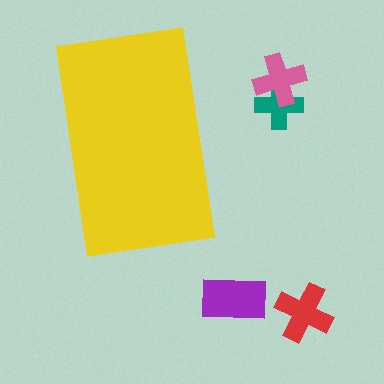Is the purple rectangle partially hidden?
No, the purple rectangle is fully visible.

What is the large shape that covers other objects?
A yellow rectangle.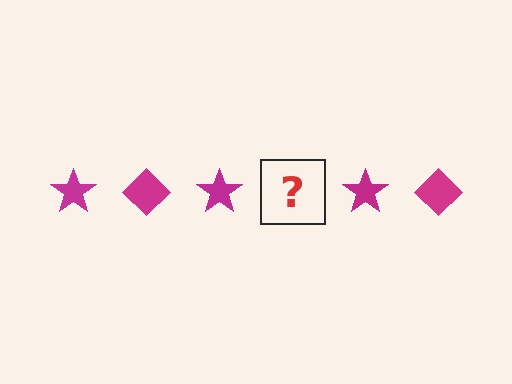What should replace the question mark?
The question mark should be replaced with a magenta diamond.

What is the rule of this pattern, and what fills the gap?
The rule is that the pattern cycles through star, diamond shapes in magenta. The gap should be filled with a magenta diamond.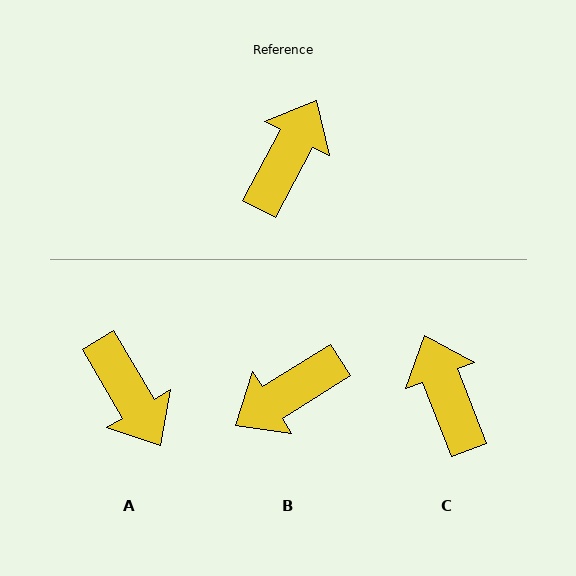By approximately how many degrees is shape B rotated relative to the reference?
Approximately 150 degrees counter-clockwise.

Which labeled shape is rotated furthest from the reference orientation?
B, about 150 degrees away.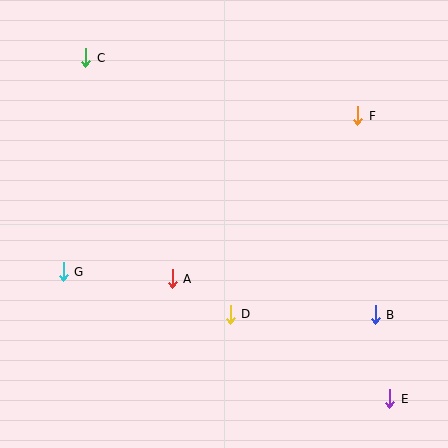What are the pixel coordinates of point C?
Point C is at (86, 58).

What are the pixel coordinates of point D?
Point D is at (230, 314).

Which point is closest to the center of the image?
Point A at (172, 279) is closest to the center.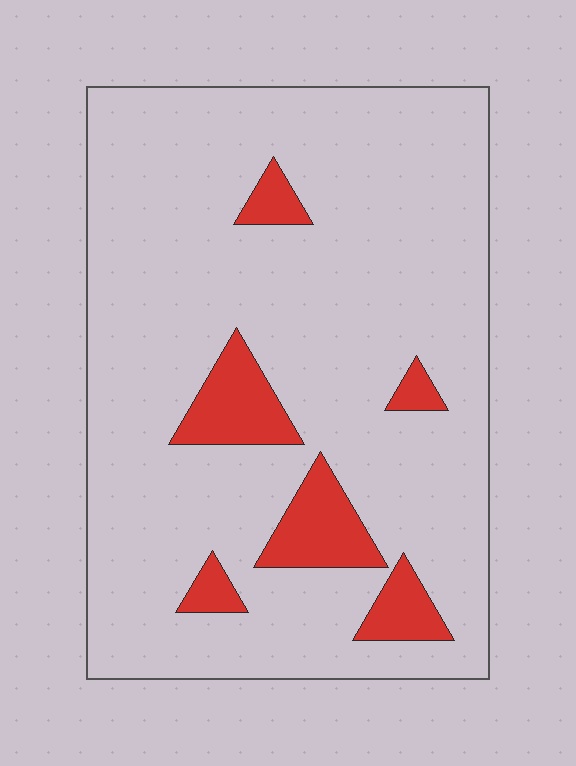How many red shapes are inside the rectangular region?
6.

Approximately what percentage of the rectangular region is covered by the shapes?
Approximately 10%.